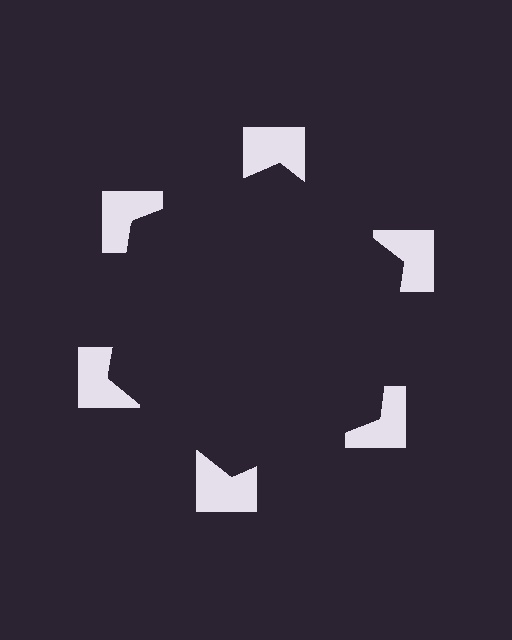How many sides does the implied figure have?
6 sides.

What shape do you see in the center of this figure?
An illusory hexagon — its edges are inferred from the aligned wedge cuts in the notched squares, not physically drawn.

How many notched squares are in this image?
There are 6 — one at each vertex of the illusory hexagon.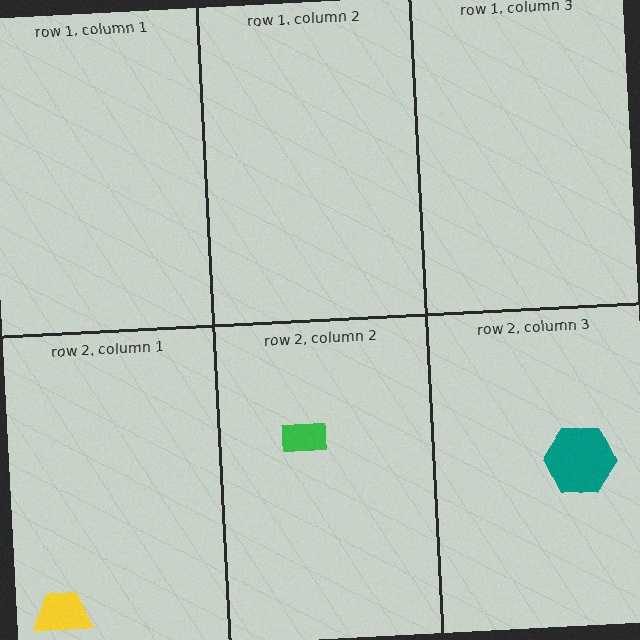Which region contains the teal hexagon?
The row 2, column 3 region.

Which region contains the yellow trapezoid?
The row 2, column 1 region.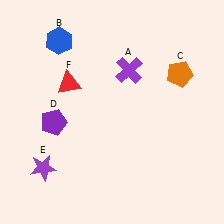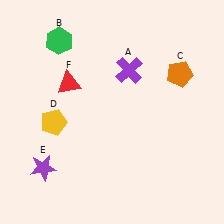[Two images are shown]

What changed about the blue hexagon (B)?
In Image 1, B is blue. In Image 2, it changed to green.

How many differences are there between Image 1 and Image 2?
There are 2 differences between the two images.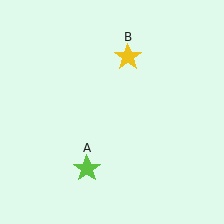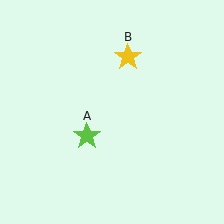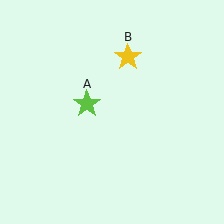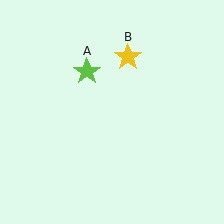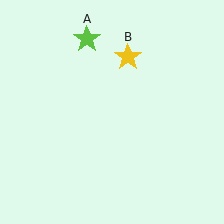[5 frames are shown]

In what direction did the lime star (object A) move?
The lime star (object A) moved up.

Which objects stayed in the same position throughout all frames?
Yellow star (object B) remained stationary.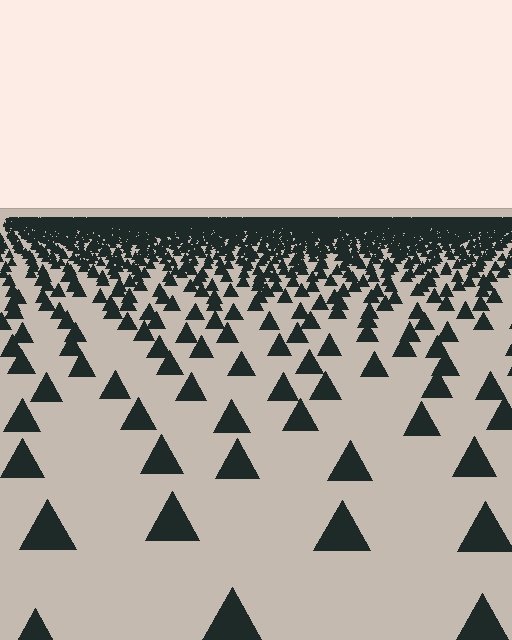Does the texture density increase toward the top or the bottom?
Density increases toward the top.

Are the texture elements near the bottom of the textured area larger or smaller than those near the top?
Larger. Near the bottom, elements are closer to the viewer and appear at a bigger on-screen size.